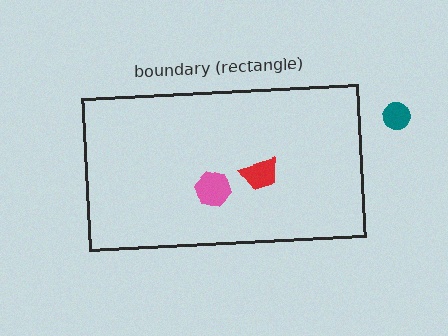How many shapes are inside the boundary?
2 inside, 1 outside.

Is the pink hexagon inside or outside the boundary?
Inside.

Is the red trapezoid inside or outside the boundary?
Inside.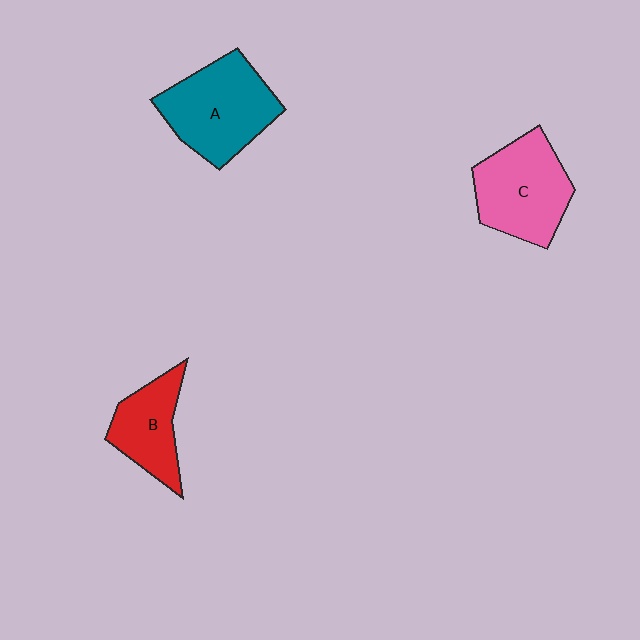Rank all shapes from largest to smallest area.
From largest to smallest: A (teal), C (pink), B (red).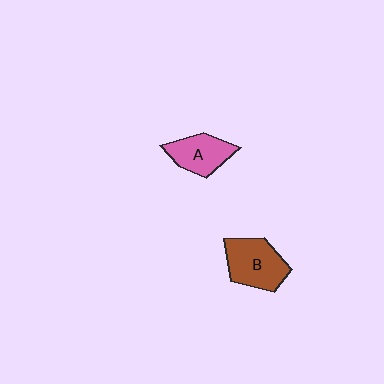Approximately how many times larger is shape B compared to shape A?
Approximately 1.3 times.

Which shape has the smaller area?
Shape A (pink).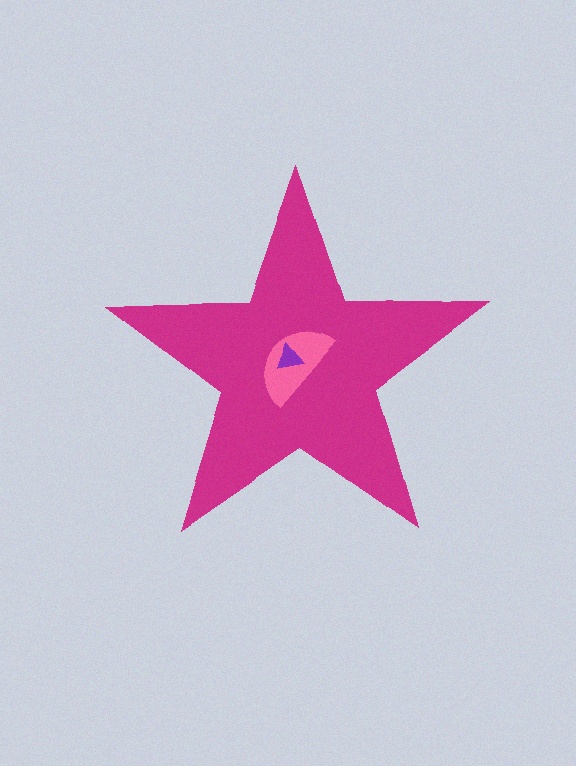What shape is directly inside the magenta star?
The pink semicircle.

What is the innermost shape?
The purple triangle.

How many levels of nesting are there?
3.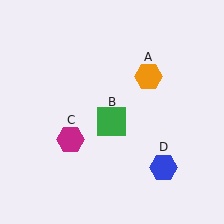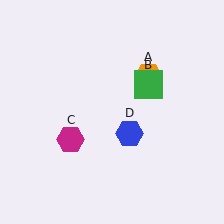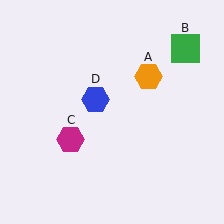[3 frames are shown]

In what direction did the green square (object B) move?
The green square (object B) moved up and to the right.